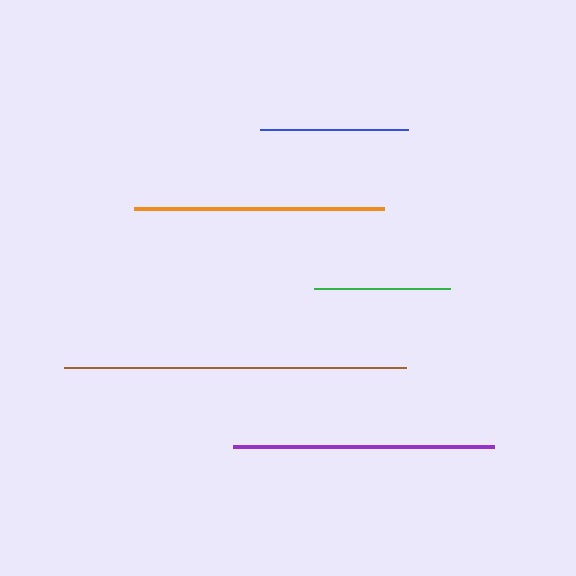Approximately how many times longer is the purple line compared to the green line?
The purple line is approximately 1.9 times the length of the green line.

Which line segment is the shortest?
The green line is the shortest at approximately 136 pixels.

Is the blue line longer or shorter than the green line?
The blue line is longer than the green line.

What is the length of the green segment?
The green segment is approximately 136 pixels long.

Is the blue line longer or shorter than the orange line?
The orange line is longer than the blue line.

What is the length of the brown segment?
The brown segment is approximately 343 pixels long.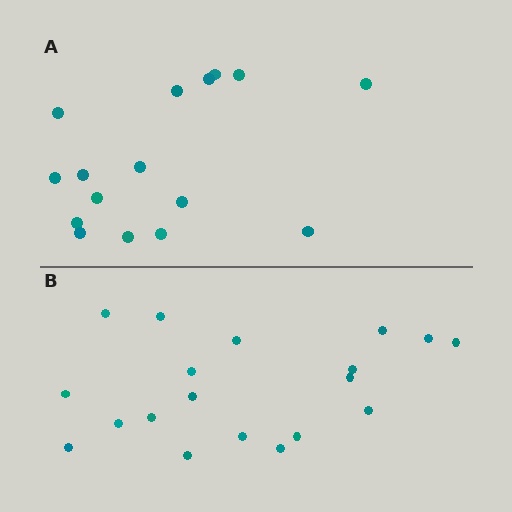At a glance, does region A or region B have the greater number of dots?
Region B (the bottom region) has more dots.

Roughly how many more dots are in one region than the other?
Region B has just a few more — roughly 2 or 3 more dots than region A.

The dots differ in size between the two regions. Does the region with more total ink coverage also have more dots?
No. Region A has more total ink coverage because its dots are larger, but region B actually contains more individual dots. Total area can be misleading — the number of items is what matters here.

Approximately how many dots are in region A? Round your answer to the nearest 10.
About 20 dots. (The exact count is 16, which rounds to 20.)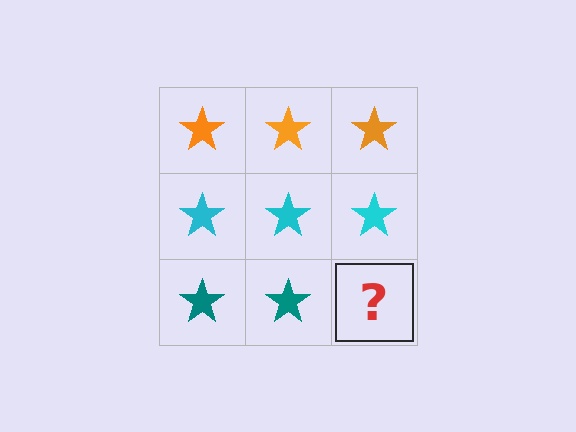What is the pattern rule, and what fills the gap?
The rule is that each row has a consistent color. The gap should be filled with a teal star.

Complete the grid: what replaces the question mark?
The question mark should be replaced with a teal star.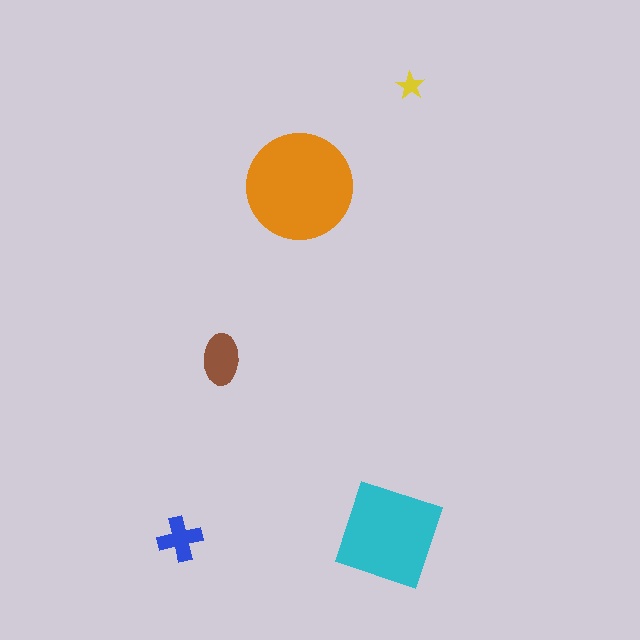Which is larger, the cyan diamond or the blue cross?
The cyan diamond.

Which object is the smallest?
The yellow star.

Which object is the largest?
The orange circle.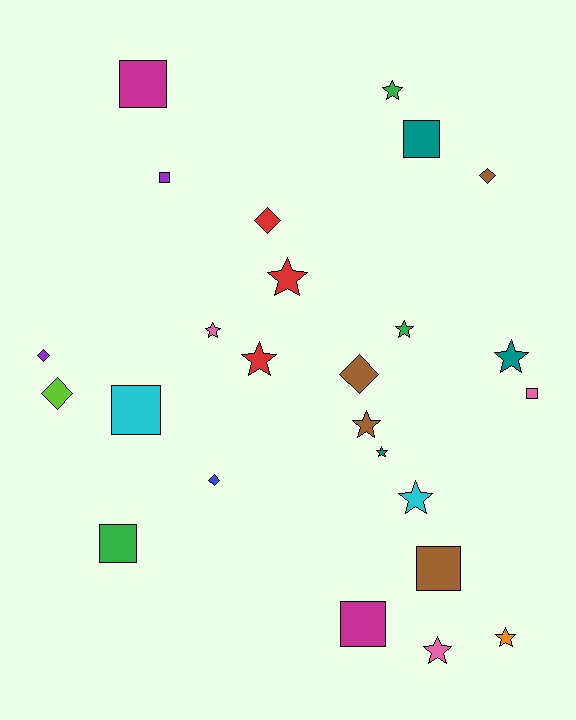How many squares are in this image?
There are 8 squares.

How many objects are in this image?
There are 25 objects.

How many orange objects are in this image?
There is 1 orange object.